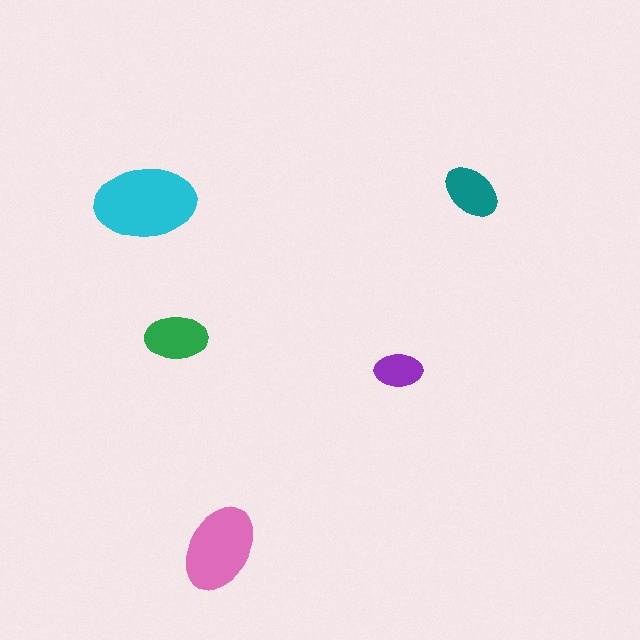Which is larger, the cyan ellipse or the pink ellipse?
The cyan one.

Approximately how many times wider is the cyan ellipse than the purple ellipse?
About 2 times wider.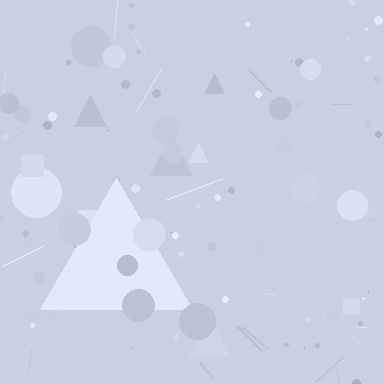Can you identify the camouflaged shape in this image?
The camouflaged shape is a triangle.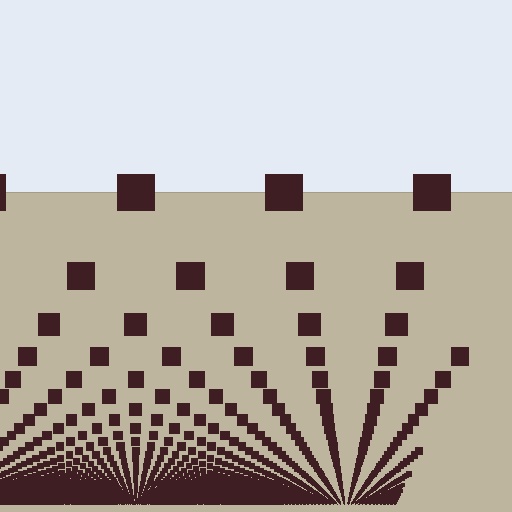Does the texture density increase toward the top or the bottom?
Density increases toward the bottom.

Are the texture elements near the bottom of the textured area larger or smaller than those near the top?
Smaller. The gradient is inverted — elements near the bottom are smaller and denser.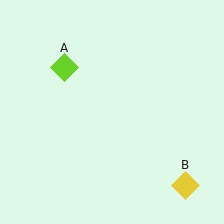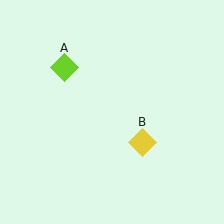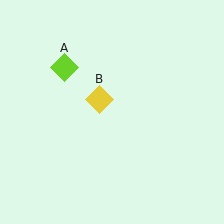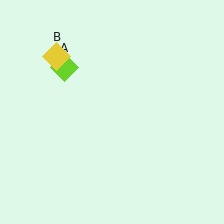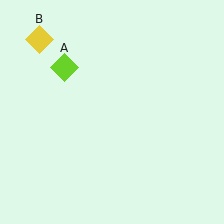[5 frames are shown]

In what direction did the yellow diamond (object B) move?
The yellow diamond (object B) moved up and to the left.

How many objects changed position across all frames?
1 object changed position: yellow diamond (object B).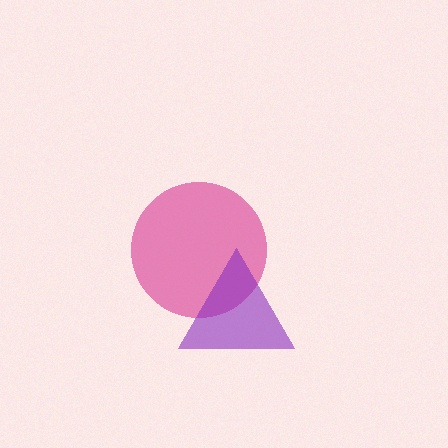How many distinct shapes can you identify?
There are 2 distinct shapes: a magenta circle, a purple triangle.